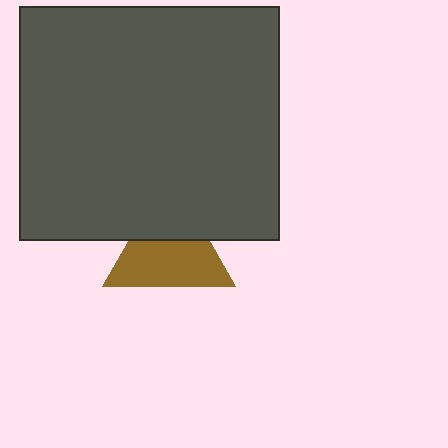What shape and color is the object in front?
The object in front is a dark gray rectangle.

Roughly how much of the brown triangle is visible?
About half of it is visible (roughly 63%).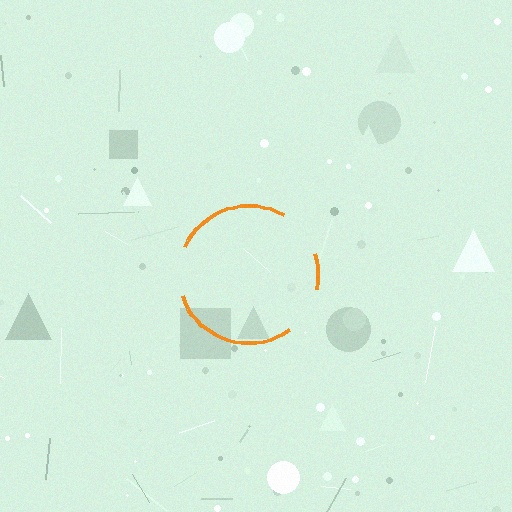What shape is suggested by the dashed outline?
The dashed outline suggests a circle.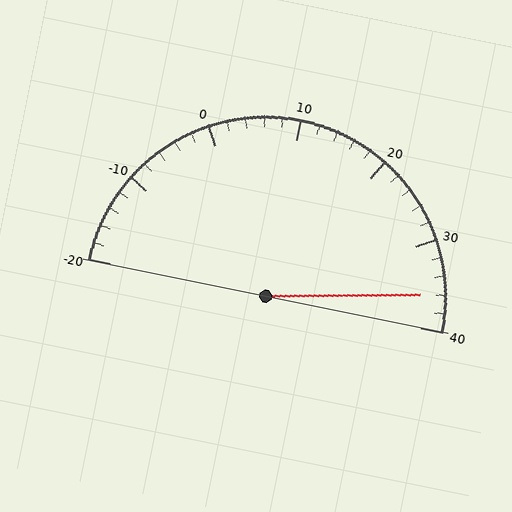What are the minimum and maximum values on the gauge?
The gauge ranges from -20 to 40.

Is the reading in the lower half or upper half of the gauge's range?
The reading is in the upper half of the range (-20 to 40).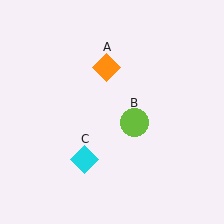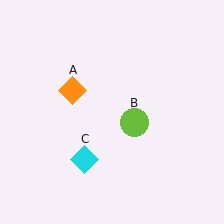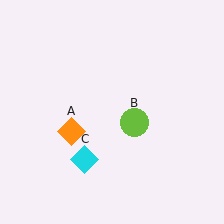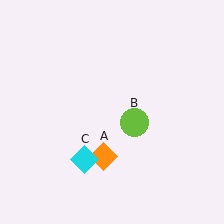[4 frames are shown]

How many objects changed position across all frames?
1 object changed position: orange diamond (object A).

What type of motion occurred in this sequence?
The orange diamond (object A) rotated counterclockwise around the center of the scene.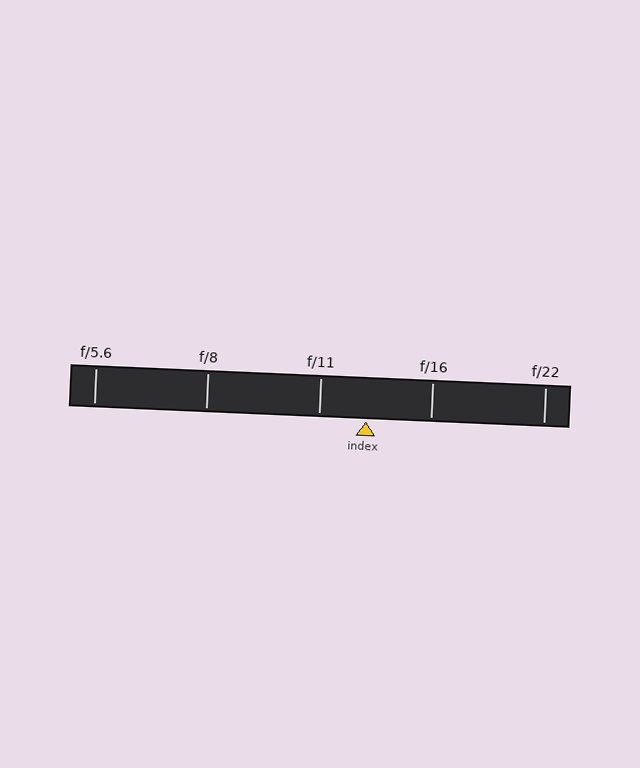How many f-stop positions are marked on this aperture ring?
There are 5 f-stop positions marked.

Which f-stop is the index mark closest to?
The index mark is closest to f/11.